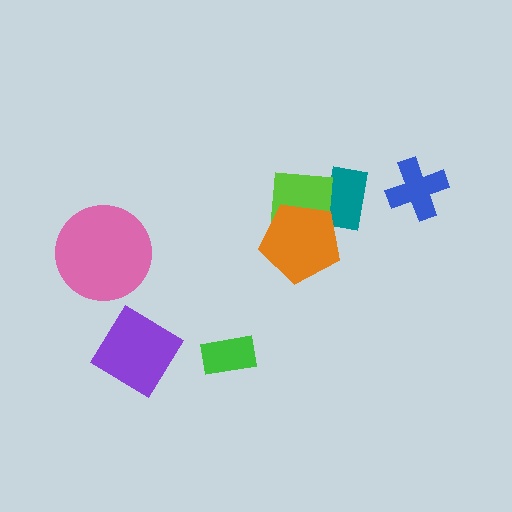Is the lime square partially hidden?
Yes, it is partially covered by another shape.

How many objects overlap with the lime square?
2 objects overlap with the lime square.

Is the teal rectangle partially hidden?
Yes, it is partially covered by another shape.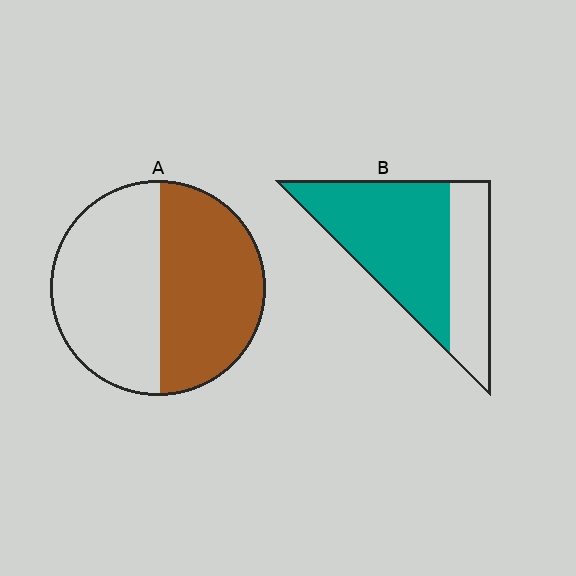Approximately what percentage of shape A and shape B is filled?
A is approximately 50% and B is approximately 65%.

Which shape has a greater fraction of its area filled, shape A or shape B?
Shape B.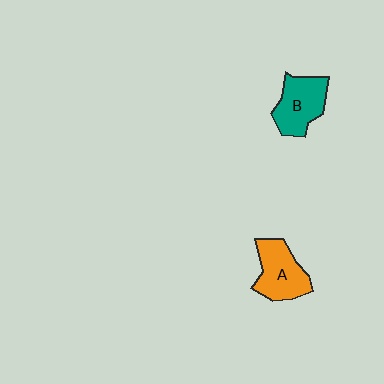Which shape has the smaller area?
Shape B (teal).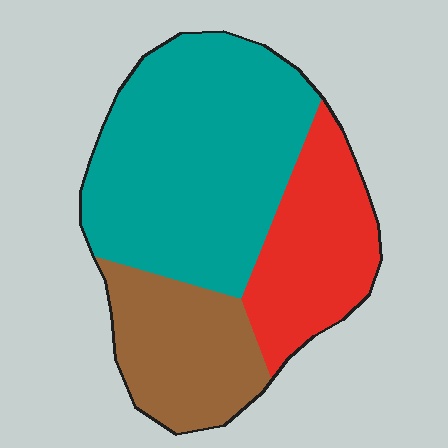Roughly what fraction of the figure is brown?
Brown takes up about one quarter (1/4) of the figure.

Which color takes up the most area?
Teal, at roughly 50%.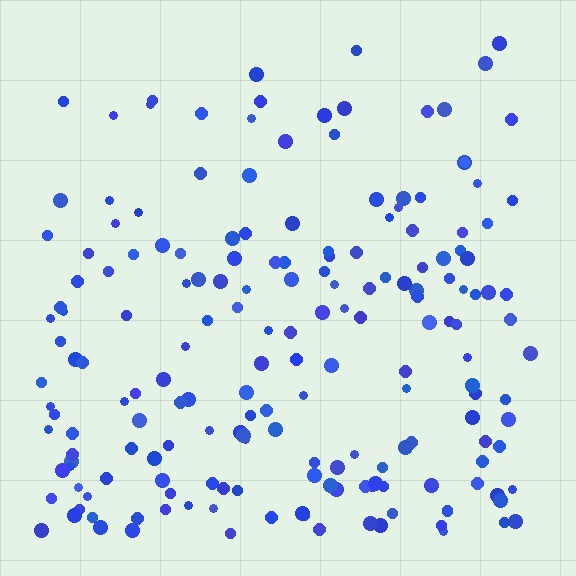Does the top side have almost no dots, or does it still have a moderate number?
Still a moderate number, just noticeably fewer than the bottom.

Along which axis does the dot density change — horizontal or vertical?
Vertical.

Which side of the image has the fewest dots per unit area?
The top.